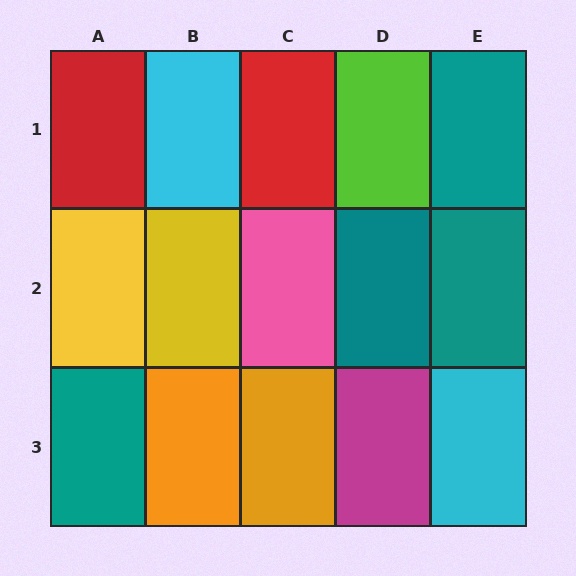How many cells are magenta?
1 cell is magenta.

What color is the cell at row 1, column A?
Red.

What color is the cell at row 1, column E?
Teal.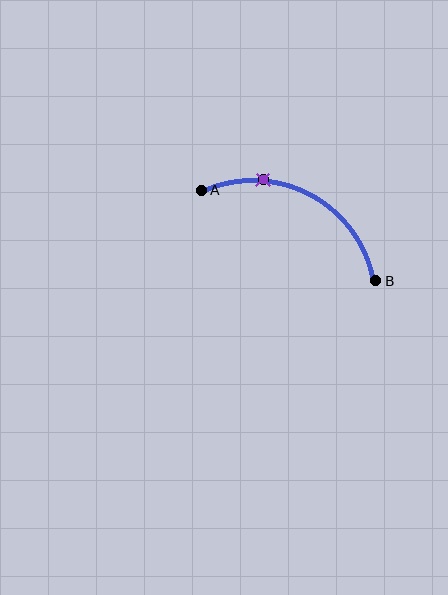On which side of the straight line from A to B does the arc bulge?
The arc bulges above the straight line connecting A and B.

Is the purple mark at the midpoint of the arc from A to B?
No. The purple mark lies on the arc but is closer to endpoint A. The arc midpoint would be at the point on the curve equidistant along the arc from both A and B.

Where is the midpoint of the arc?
The arc midpoint is the point on the curve farthest from the straight line joining A and B. It sits above that line.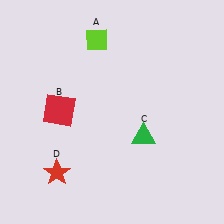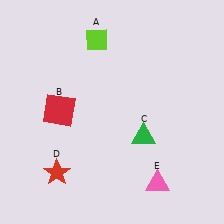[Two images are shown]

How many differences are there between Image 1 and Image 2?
There is 1 difference between the two images.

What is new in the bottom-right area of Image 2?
A pink triangle (E) was added in the bottom-right area of Image 2.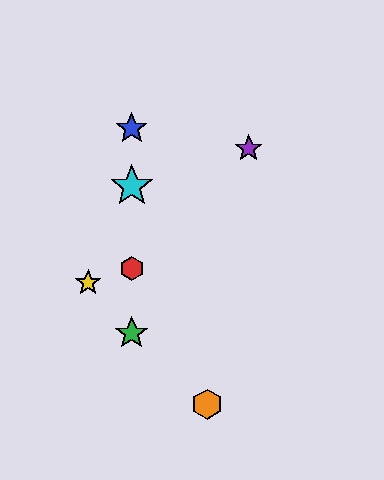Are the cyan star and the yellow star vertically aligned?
No, the cyan star is at x≈132 and the yellow star is at x≈88.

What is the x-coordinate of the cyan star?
The cyan star is at x≈132.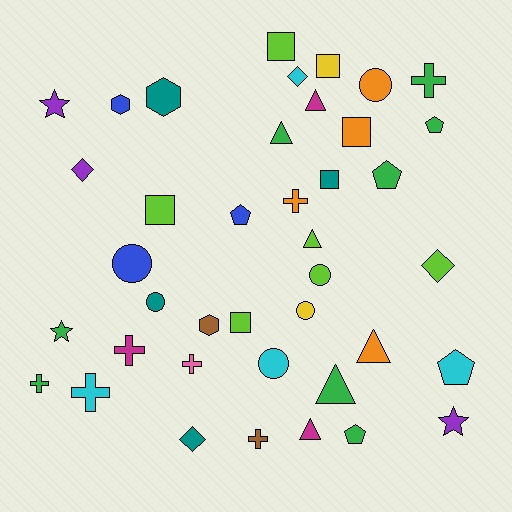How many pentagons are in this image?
There are 5 pentagons.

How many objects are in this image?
There are 40 objects.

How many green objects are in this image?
There are 8 green objects.